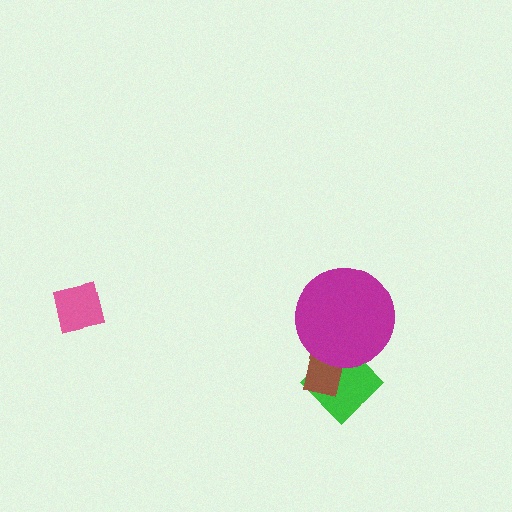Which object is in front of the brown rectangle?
The magenta circle is in front of the brown rectangle.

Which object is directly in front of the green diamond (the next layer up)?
The brown rectangle is directly in front of the green diamond.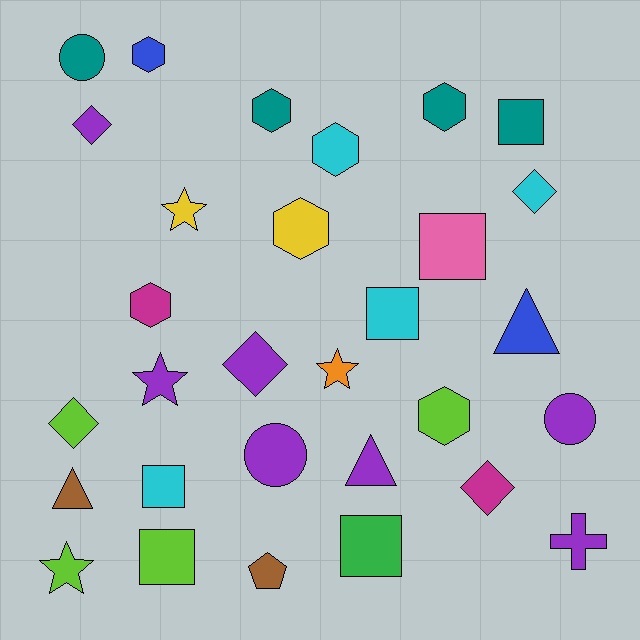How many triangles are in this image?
There are 3 triangles.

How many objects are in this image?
There are 30 objects.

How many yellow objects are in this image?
There are 2 yellow objects.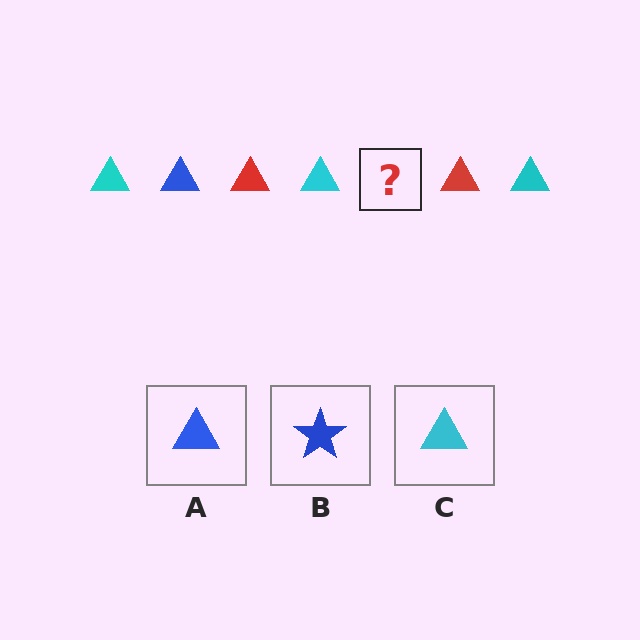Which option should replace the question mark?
Option A.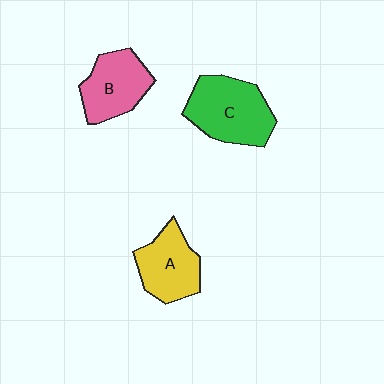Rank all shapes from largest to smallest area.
From largest to smallest: C (green), B (pink), A (yellow).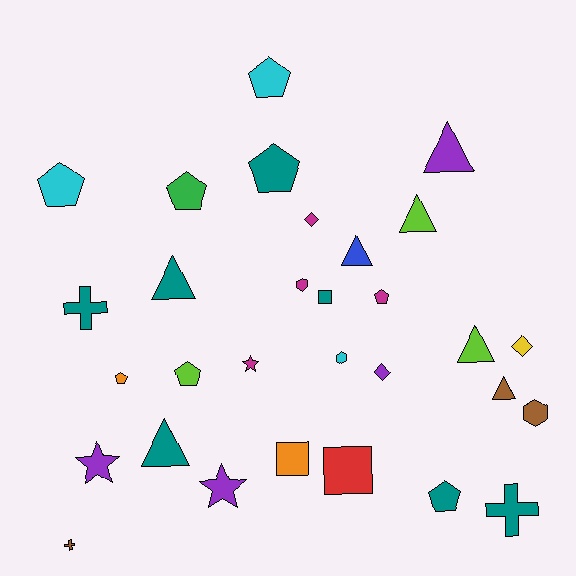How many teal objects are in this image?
There are 7 teal objects.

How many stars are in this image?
There are 3 stars.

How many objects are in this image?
There are 30 objects.